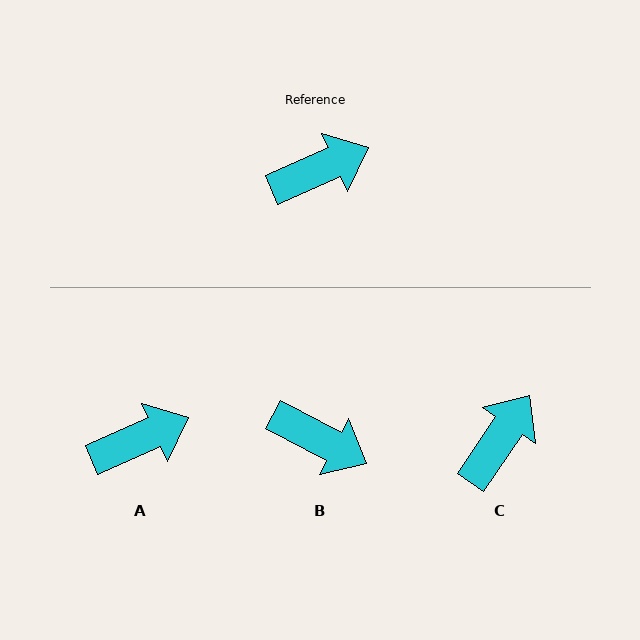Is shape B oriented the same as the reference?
No, it is off by about 51 degrees.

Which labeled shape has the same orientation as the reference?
A.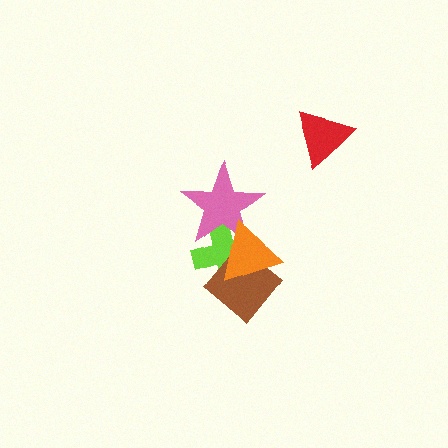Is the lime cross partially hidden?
Yes, it is partially covered by another shape.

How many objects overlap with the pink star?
2 objects overlap with the pink star.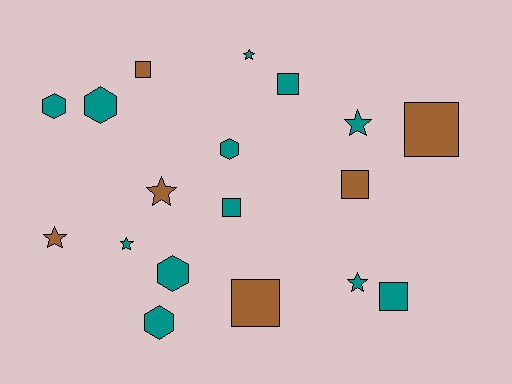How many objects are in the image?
There are 18 objects.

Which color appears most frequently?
Teal, with 12 objects.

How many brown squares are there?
There are 4 brown squares.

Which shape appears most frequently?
Square, with 7 objects.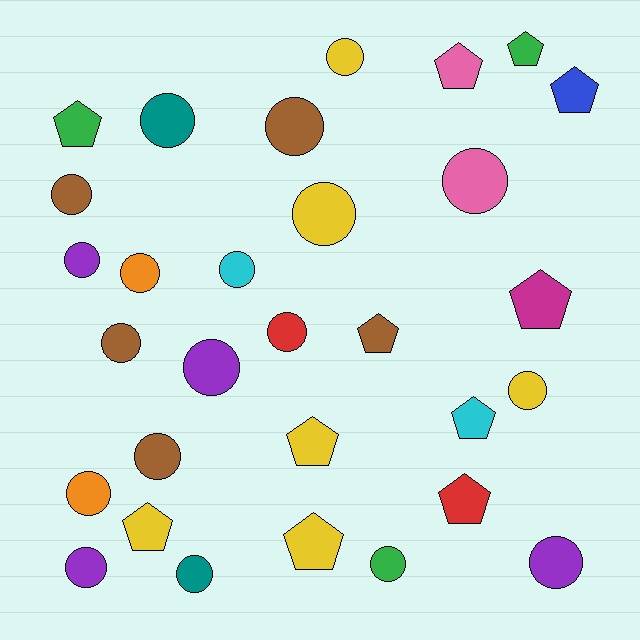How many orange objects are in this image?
There are 2 orange objects.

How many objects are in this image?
There are 30 objects.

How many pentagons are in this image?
There are 11 pentagons.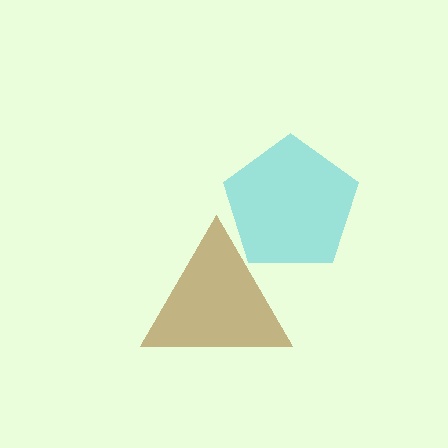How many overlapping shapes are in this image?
There are 2 overlapping shapes in the image.